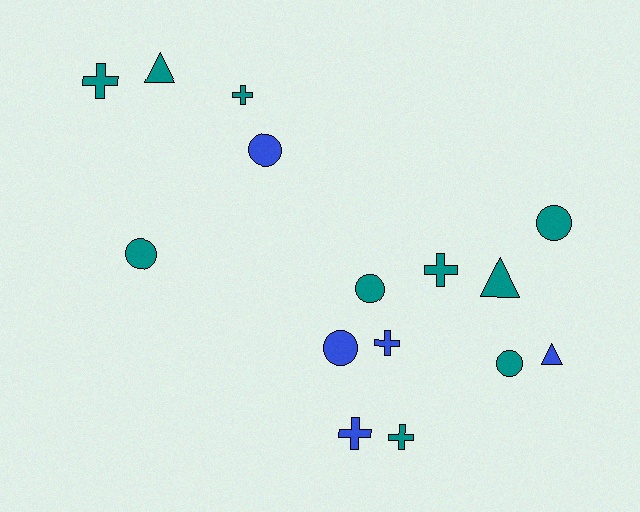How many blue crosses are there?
There are 2 blue crosses.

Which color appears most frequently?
Teal, with 10 objects.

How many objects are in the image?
There are 15 objects.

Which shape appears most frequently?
Circle, with 6 objects.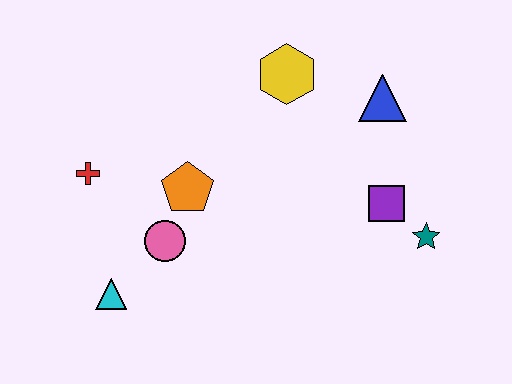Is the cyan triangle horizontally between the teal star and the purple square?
No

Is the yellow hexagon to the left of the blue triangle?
Yes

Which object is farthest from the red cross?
The teal star is farthest from the red cross.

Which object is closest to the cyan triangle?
The pink circle is closest to the cyan triangle.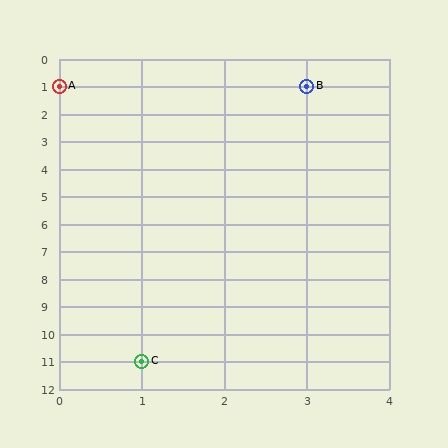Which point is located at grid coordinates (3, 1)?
Point B is at (3, 1).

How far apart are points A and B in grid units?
Points A and B are 3 columns apart.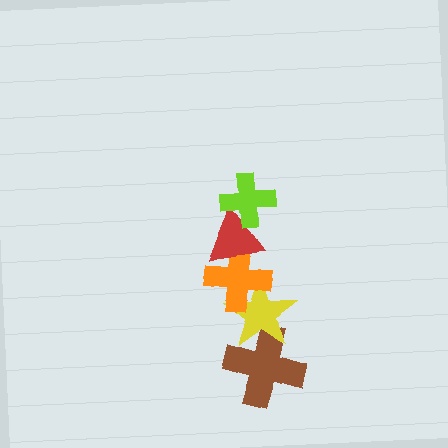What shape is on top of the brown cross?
The yellow star is on top of the brown cross.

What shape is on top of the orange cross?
The red triangle is on top of the orange cross.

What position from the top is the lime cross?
The lime cross is 1st from the top.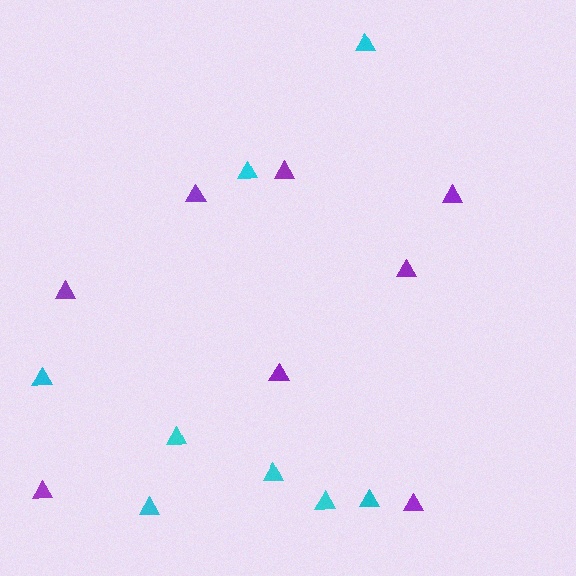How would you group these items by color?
There are 2 groups: one group of purple triangles (8) and one group of cyan triangles (8).